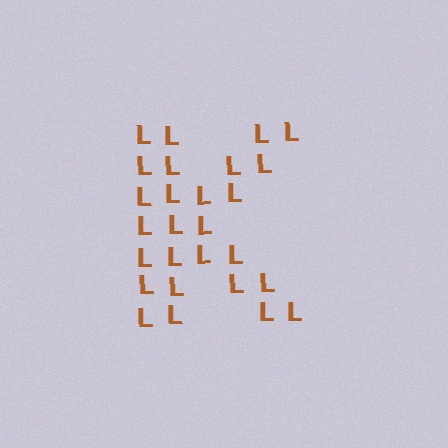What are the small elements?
The small elements are letter L's.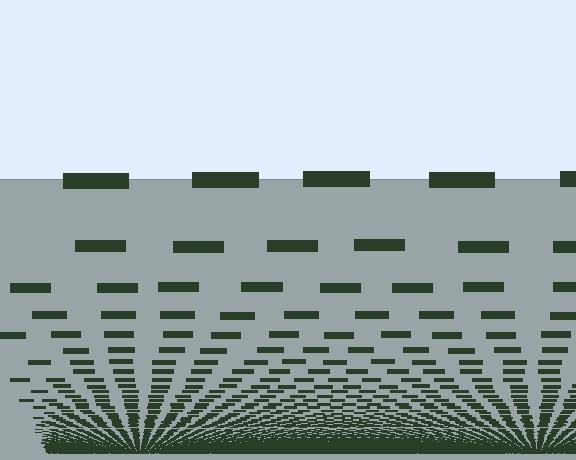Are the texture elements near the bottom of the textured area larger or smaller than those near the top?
Smaller. The gradient is inverted — elements near the bottom are smaller and denser.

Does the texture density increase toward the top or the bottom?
Density increases toward the bottom.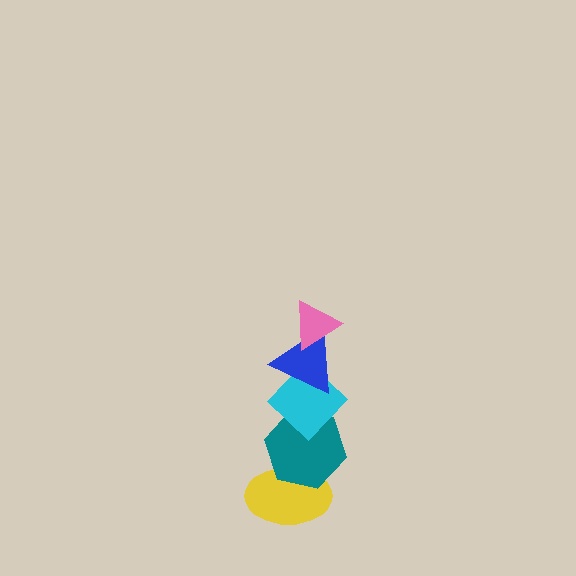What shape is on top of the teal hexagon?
The cyan diamond is on top of the teal hexagon.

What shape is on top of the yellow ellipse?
The teal hexagon is on top of the yellow ellipse.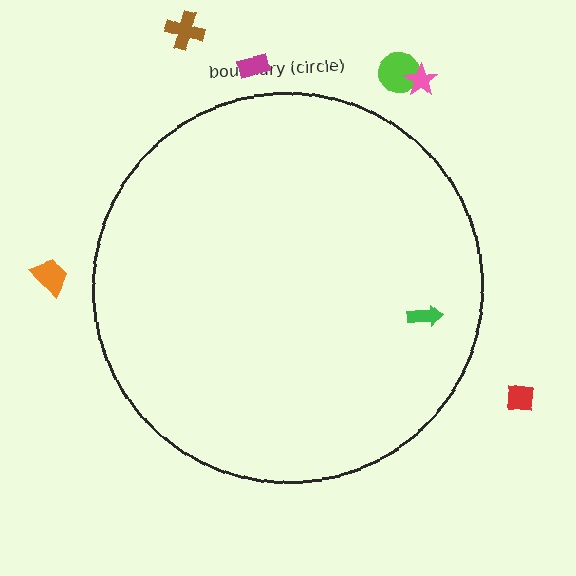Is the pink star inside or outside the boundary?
Outside.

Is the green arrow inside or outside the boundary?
Inside.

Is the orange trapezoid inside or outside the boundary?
Outside.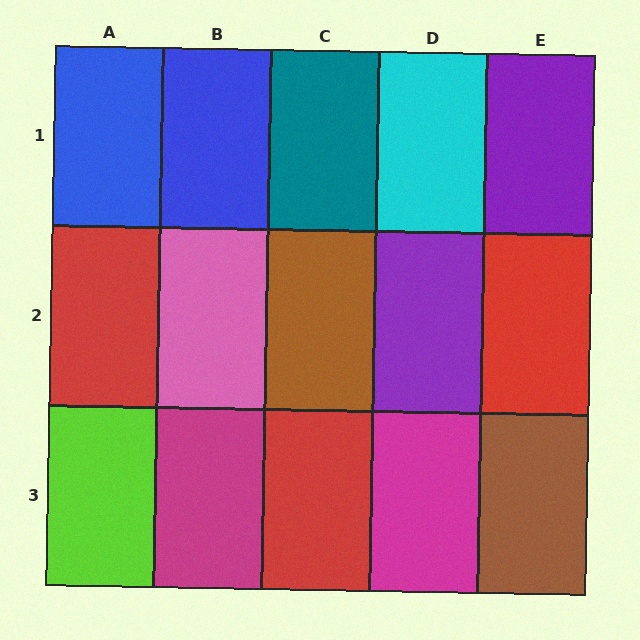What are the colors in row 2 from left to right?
Red, pink, brown, purple, red.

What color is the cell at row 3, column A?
Lime.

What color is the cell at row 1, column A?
Blue.